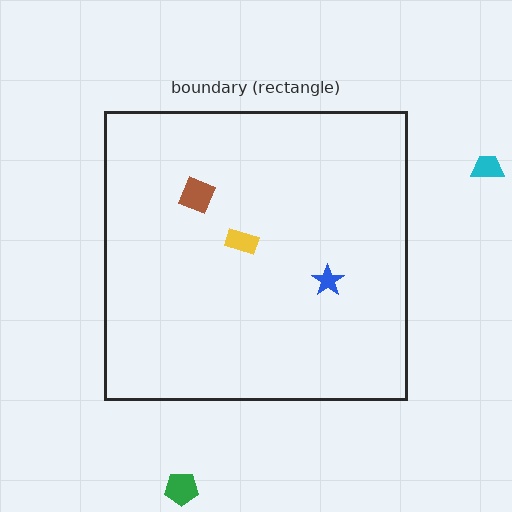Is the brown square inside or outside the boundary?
Inside.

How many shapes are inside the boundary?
3 inside, 2 outside.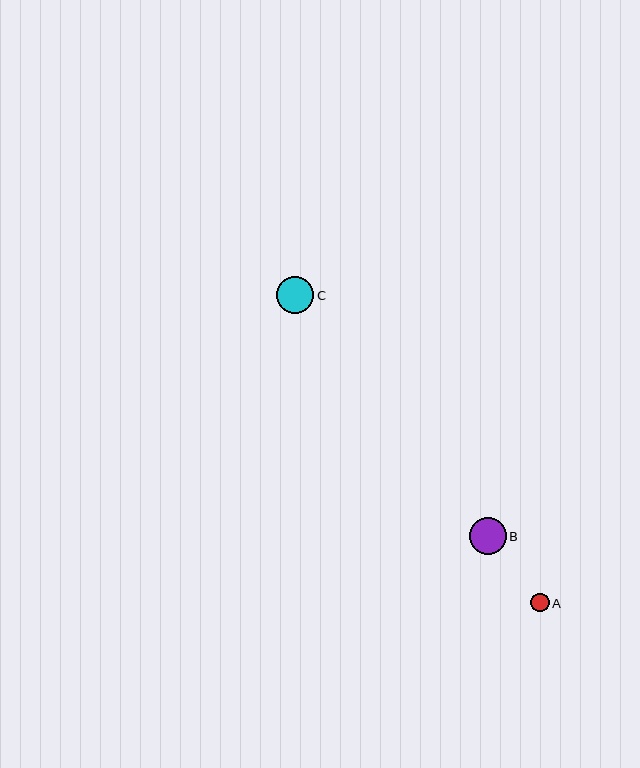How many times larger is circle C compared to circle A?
Circle C is approximately 2.0 times the size of circle A.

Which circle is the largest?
Circle B is the largest with a size of approximately 37 pixels.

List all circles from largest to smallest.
From largest to smallest: B, C, A.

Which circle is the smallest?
Circle A is the smallest with a size of approximately 19 pixels.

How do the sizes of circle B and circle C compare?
Circle B and circle C are approximately the same size.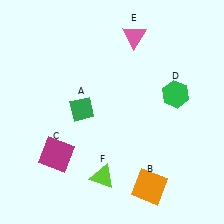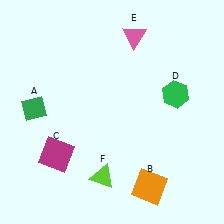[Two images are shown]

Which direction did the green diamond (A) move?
The green diamond (A) moved left.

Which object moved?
The green diamond (A) moved left.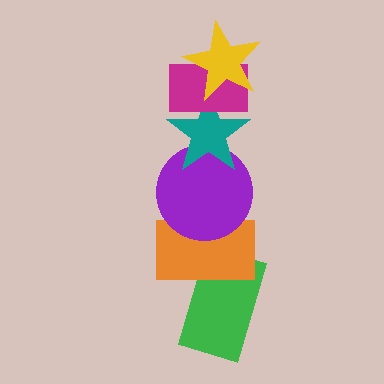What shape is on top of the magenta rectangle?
The yellow star is on top of the magenta rectangle.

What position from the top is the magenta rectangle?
The magenta rectangle is 2nd from the top.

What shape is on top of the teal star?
The magenta rectangle is on top of the teal star.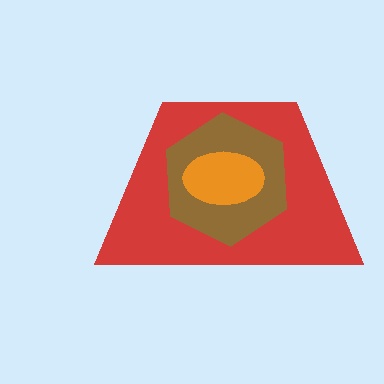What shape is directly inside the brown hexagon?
The orange ellipse.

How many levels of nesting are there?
3.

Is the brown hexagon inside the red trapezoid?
Yes.